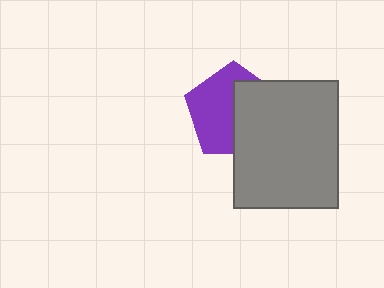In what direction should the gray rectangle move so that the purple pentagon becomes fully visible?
The gray rectangle should move right. That is the shortest direction to clear the overlap and leave the purple pentagon fully visible.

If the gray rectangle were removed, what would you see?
You would see the complete purple pentagon.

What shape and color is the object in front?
The object in front is a gray rectangle.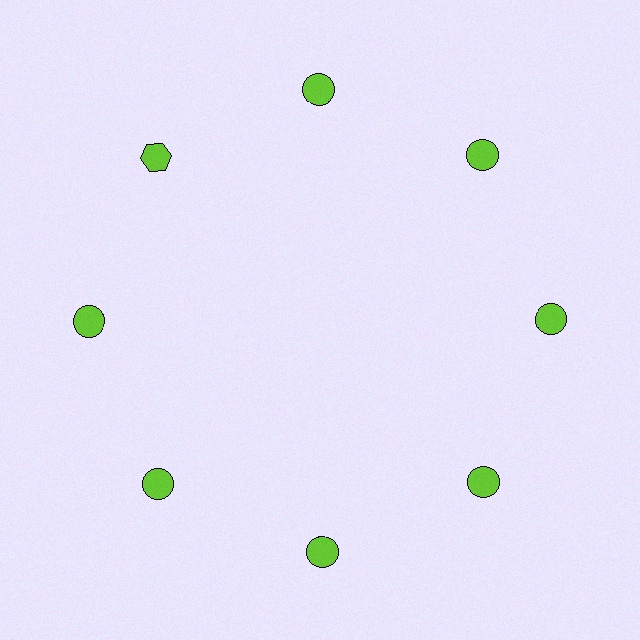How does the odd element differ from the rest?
It has a different shape: hexagon instead of circle.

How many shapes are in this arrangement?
There are 8 shapes arranged in a ring pattern.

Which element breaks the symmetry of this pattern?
The lime hexagon at roughly the 10 o'clock position breaks the symmetry. All other shapes are lime circles.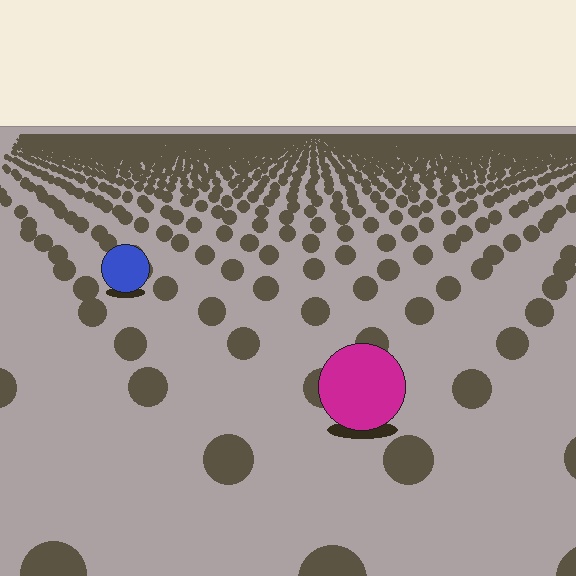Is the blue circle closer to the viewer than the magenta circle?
No. The magenta circle is closer — you can tell from the texture gradient: the ground texture is coarser near it.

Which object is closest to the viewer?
The magenta circle is closest. The texture marks near it are larger and more spread out.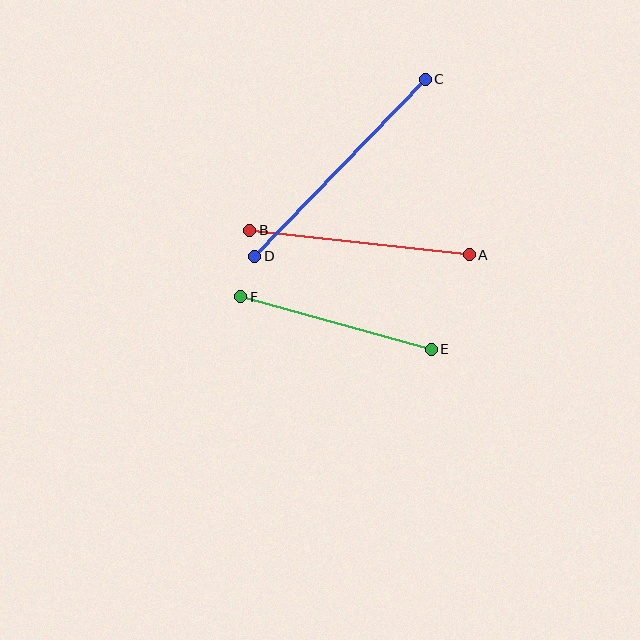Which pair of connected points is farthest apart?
Points C and D are farthest apart.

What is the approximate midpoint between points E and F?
The midpoint is at approximately (336, 323) pixels.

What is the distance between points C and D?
The distance is approximately 245 pixels.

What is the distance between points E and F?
The distance is approximately 197 pixels.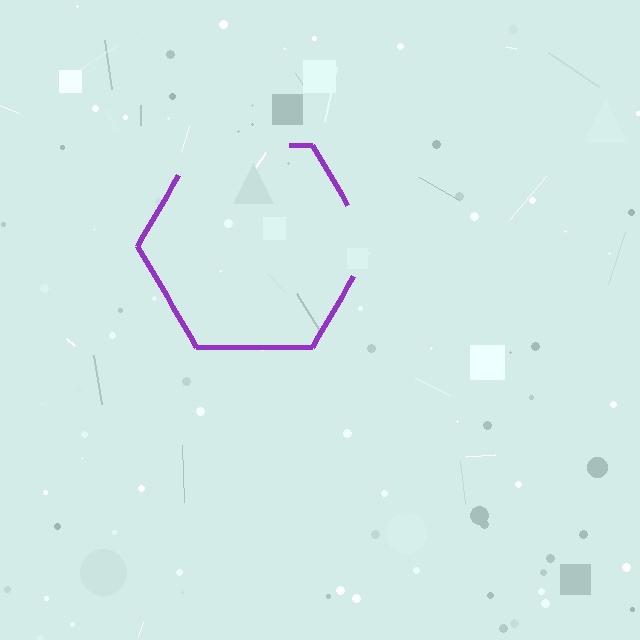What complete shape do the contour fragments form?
The contour fragments form a hexagon.